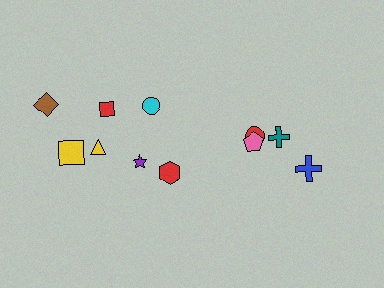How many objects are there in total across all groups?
There are 11 objects.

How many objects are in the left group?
There are 7 objects.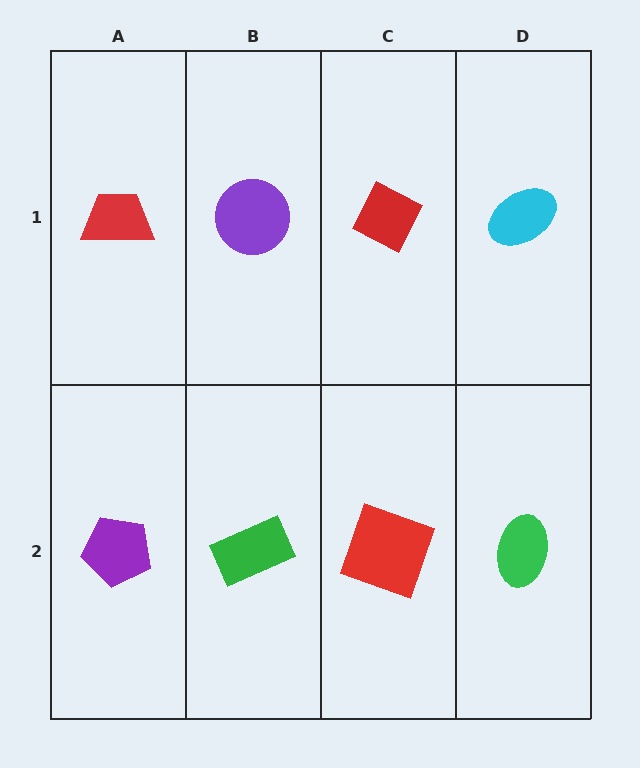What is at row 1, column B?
A purple circle.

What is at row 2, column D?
A green ellipse.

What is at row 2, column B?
A green rectangle.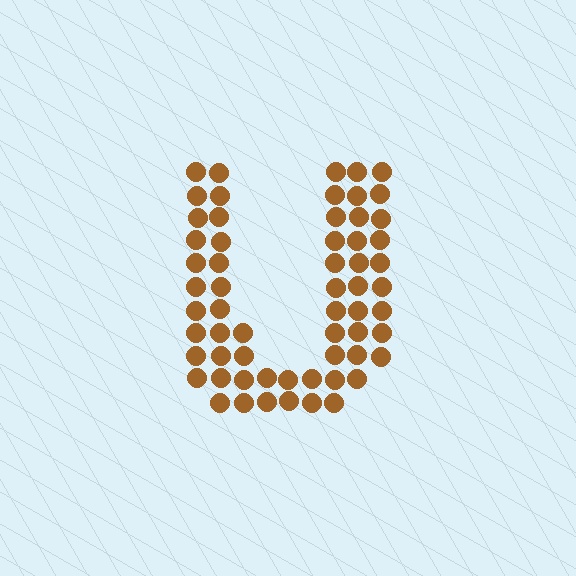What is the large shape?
The large shape is the letter U.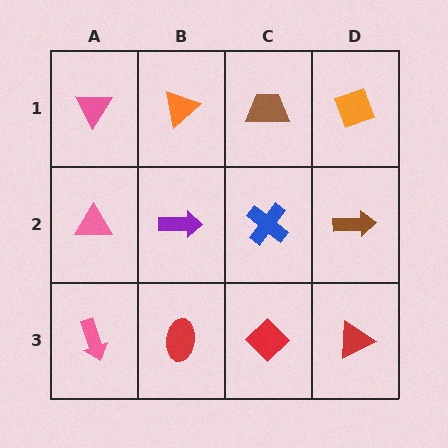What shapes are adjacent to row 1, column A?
A pink triangle (row 2, column A), an orange triangle (row 1, column B).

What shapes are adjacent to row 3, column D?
A brown arrow (row 2, column D), a red diamond (row 3, column C).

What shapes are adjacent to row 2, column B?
An orange triangle (row 1, column B), a red ellipse (row 3, column B), a pink triangle (row 2, column A), a blue cross (row 2, column C).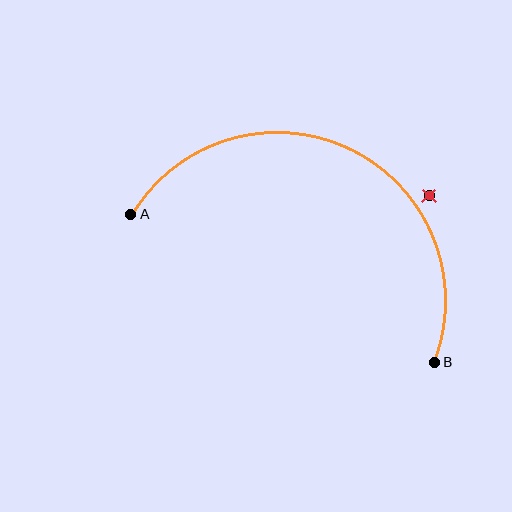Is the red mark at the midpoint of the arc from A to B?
No — the red mark does not lie on the arc at all. It sits slightly outside the curve.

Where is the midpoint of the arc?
The arc midpoint is the point on the curve farthest from the straight line joining A and B. It sits above that line.